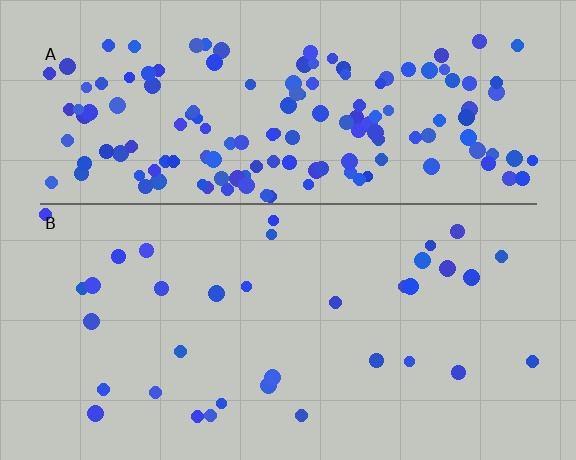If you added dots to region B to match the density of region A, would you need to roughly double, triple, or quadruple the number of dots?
Approximately quadruple.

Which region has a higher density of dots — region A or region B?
A (the top).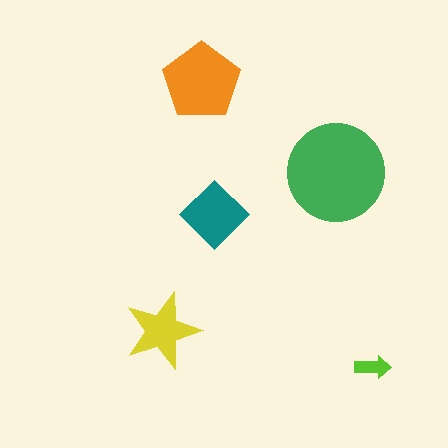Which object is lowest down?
The lime arrow is bottommost.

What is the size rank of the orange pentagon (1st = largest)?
2nd.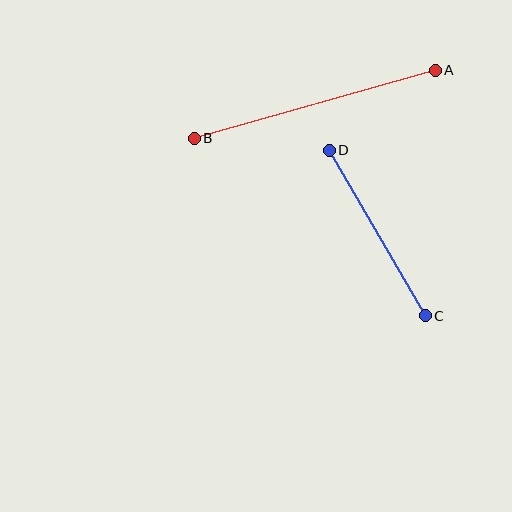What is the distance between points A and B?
The distance is approximately 251 pixels.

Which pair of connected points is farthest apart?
Points A and B are farthest apart.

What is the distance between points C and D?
The distance is approximately 191 pixels.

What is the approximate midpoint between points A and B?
The midpoint is at approximately (315, 104) pixels.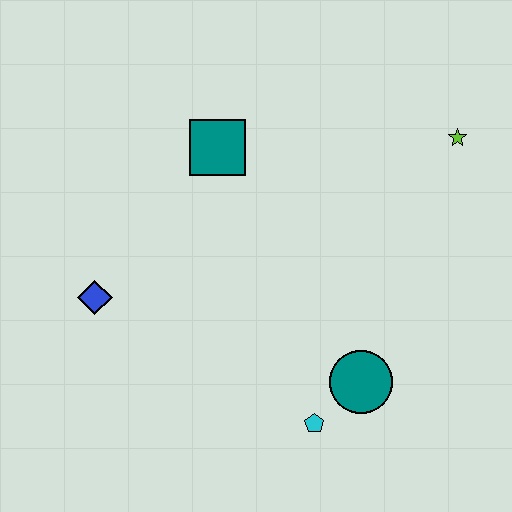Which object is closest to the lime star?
The teal square is closest to the lime star.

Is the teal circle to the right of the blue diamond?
Yes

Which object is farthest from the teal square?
The cyan pentagon is farthest from the teal square.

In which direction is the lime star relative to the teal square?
The lime star is to the right of the teal square.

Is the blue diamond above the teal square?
No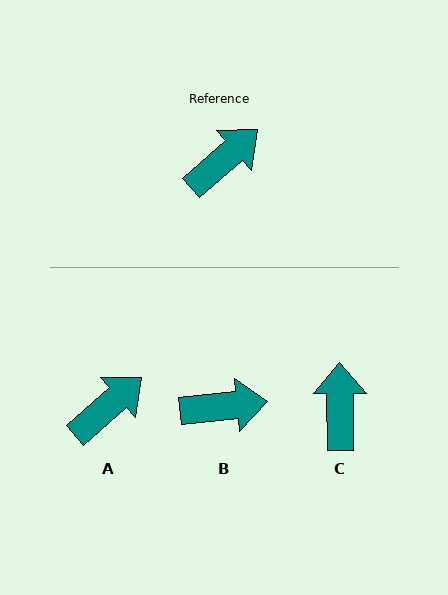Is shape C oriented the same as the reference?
No, it is off by about 49 degrees.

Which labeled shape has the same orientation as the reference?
A.